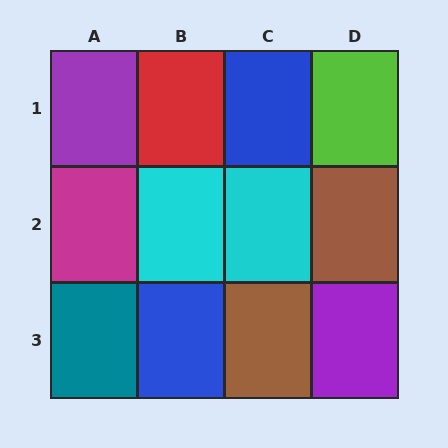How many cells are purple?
2 cells are purple.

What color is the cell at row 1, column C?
Blue.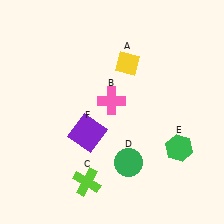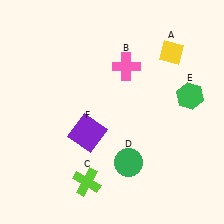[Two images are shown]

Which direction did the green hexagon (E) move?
The green hexagon (E) moved up.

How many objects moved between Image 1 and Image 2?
3 objects moved between the two images.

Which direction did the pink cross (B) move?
The pink cross (B) moved up.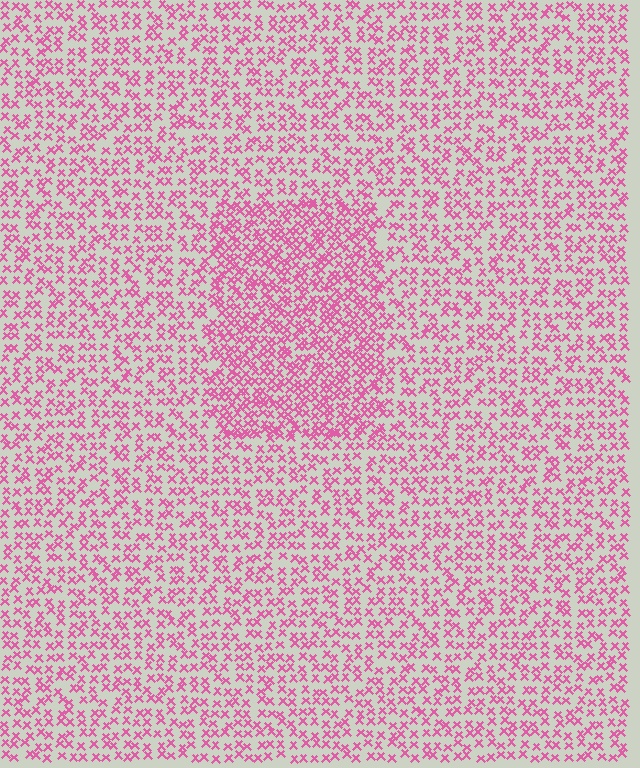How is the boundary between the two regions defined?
The boundary is defined by a change in element density (approximately 1.7x ratio). All elements are the same color, size, and shape.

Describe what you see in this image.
The image contains small pink elements arranged at two different densities. A rectangle-shaped region is visible where the elements are more densely packed than the surrounding area.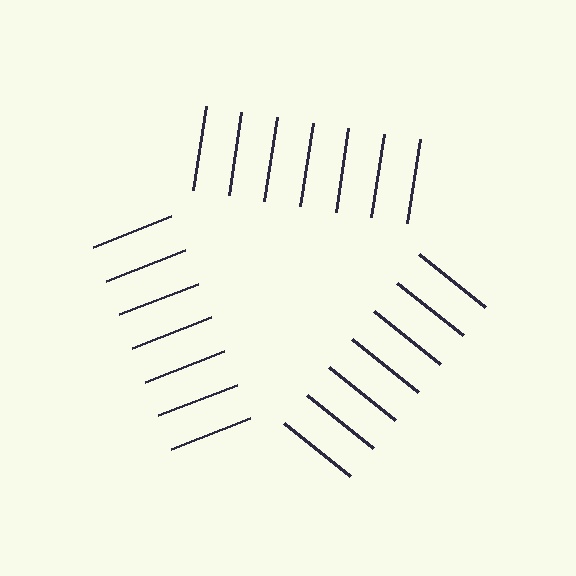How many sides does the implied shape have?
3 sides — the line-ends trace a triangle.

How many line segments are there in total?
21 — 7 along each of the 3 edges.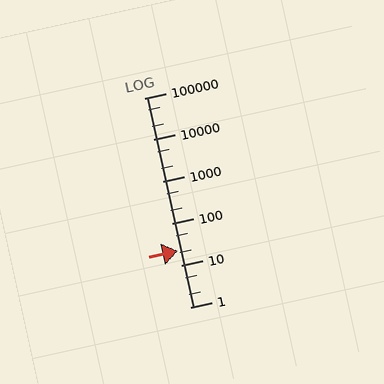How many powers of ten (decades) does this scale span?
The scale spans 5 decades, from 1 to 100000.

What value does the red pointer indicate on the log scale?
The pointer indicates approximately 22.